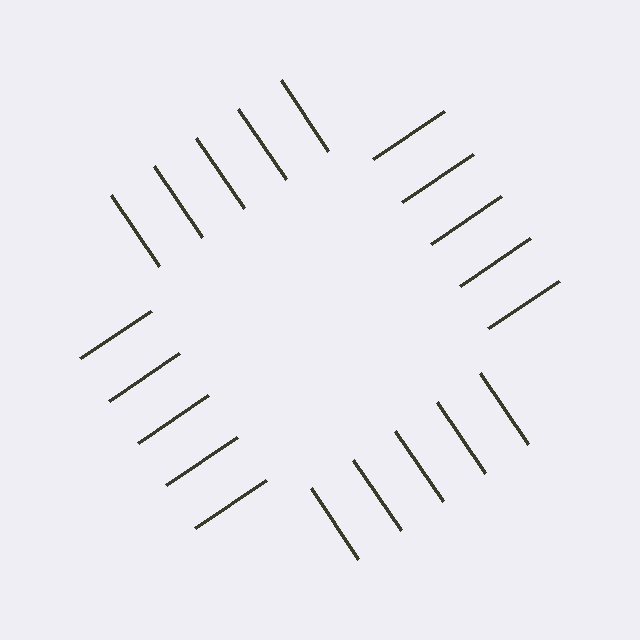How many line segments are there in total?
20 — 5 along each of the 4 edges.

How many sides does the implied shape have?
4 sides — the line-ends trace a square.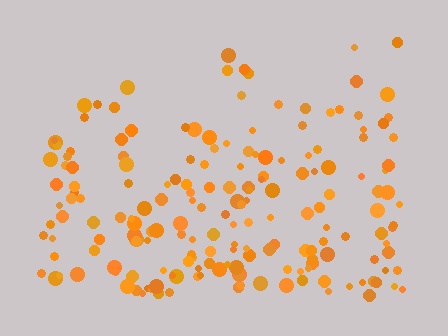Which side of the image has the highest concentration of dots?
The bottom.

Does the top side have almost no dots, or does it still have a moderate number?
Still a moderate number, just noticeably fewer than the bottom.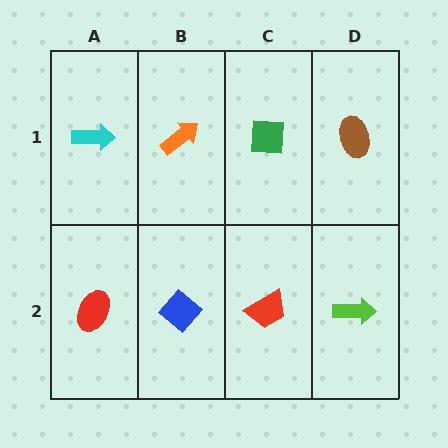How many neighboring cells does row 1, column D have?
2.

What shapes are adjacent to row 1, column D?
A lime arrow (row 2, column D), a green square (row 1, column C).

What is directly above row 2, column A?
A cyan arrow.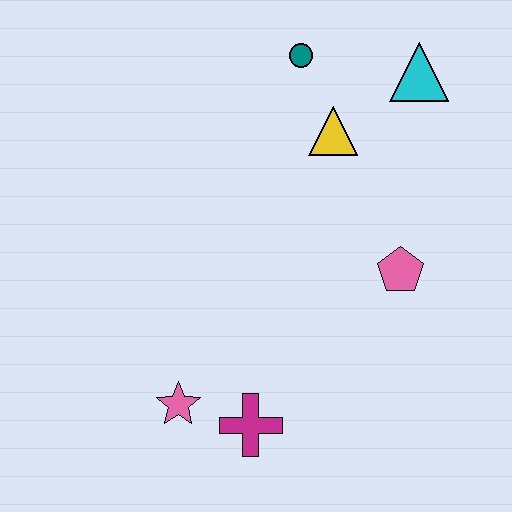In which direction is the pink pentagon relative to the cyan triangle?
The pink pentagon is below the cyan triangle.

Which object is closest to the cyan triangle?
The yellow triangle is closest to the cyan triangle.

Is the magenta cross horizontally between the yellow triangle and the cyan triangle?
No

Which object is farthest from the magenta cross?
The cyan triangle is farthest from the magenta cross.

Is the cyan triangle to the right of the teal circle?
Yes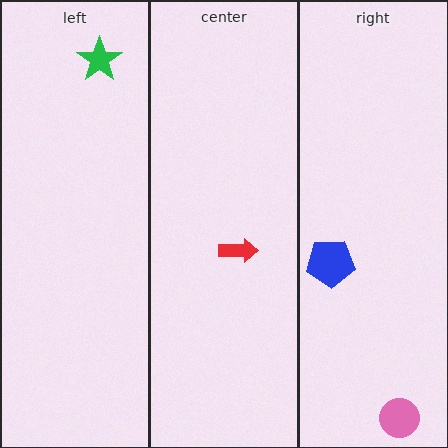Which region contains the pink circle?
The right region.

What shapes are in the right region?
The blue pentagon, the pink circle.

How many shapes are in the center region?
1.